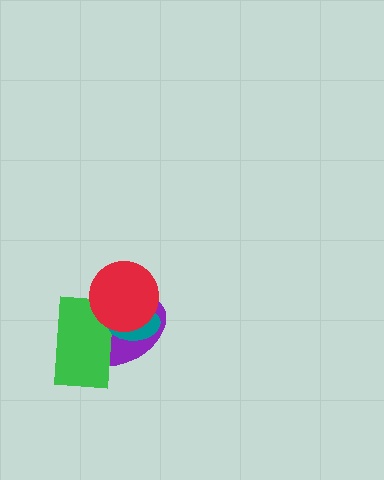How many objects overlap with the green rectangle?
3 objects overlap with the green rectangle.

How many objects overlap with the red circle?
3 objects overlap with the red circle.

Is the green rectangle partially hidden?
Yes, it is partially covered by another shape.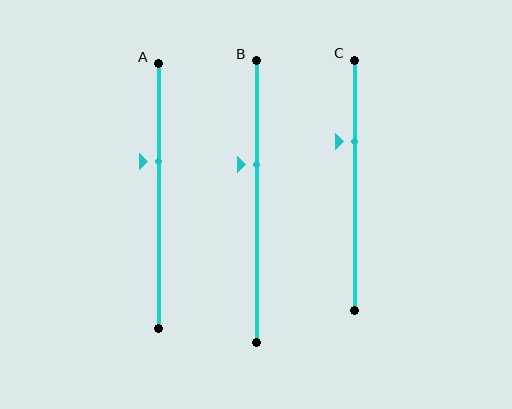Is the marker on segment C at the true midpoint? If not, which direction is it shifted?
No, the marker on segment C is shifted upward by about 17% of the segment length.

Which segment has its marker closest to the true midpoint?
Segment A has its marker closest to the true midpoint.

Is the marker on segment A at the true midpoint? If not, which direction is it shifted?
No, the marker on segment A is shifted upward by about 13% of the segment length.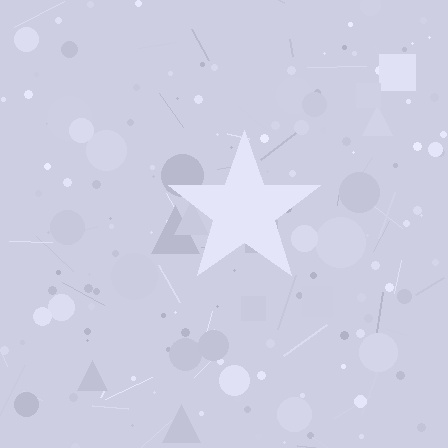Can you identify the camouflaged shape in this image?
The camouflaged shape is a star.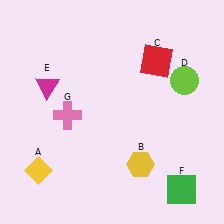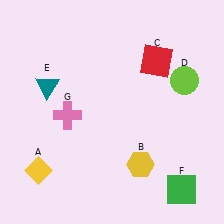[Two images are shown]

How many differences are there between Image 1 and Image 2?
There is 1 difference between the two images.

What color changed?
The triangle (E) changed from magenta in Image 1 to teal in Image 2.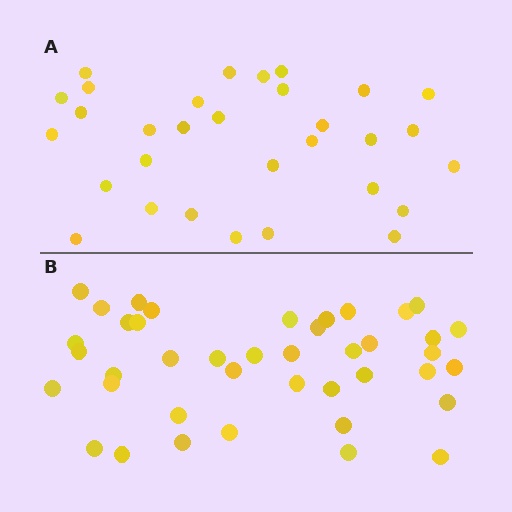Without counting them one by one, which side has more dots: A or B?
Region B (the bottom region) has more dots.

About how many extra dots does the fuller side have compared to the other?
Region B has roughly 10 or so more dots than region A.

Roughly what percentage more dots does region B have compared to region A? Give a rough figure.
About 30% more.